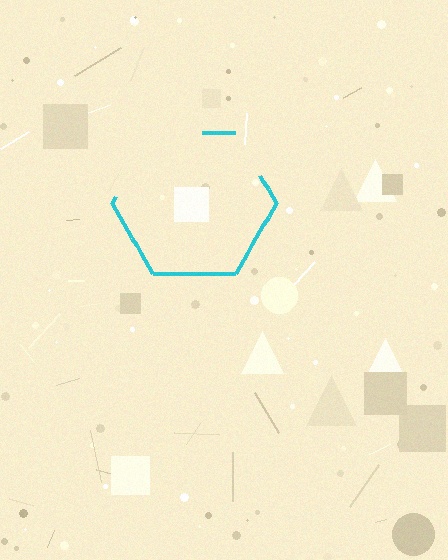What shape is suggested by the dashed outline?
The dashed outline suggests a hexagon.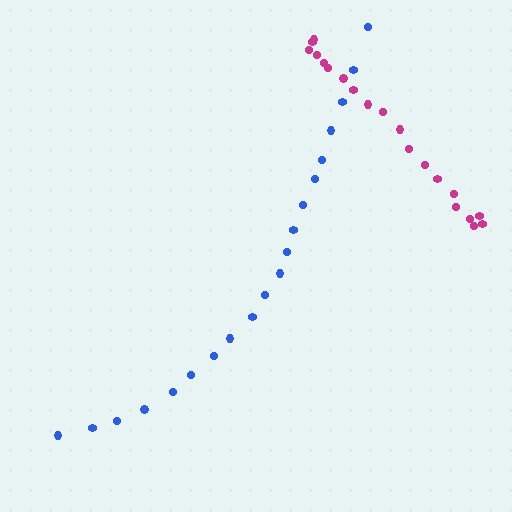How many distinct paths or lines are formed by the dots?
There are 2 distinct paths.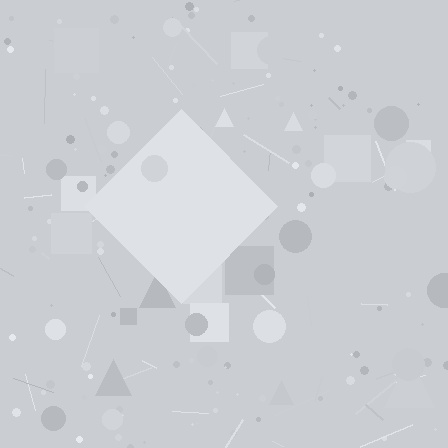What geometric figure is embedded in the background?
A diamond is embedded in the background.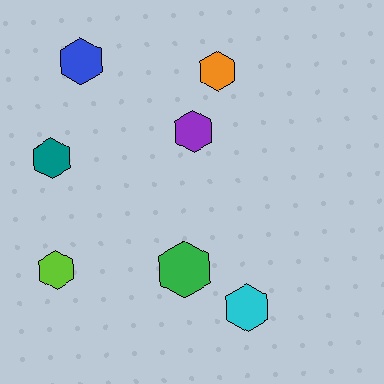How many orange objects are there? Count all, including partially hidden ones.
There is 1 orange object.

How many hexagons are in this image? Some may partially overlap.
There are 7 hexagons.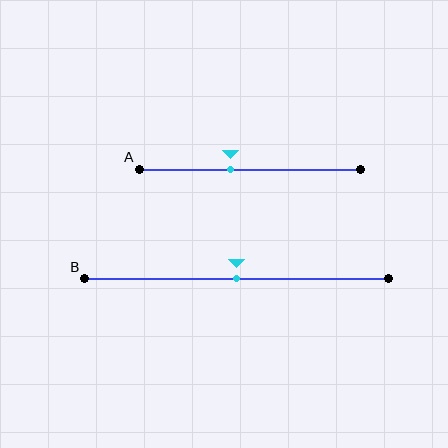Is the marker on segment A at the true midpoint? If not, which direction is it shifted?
No, the marker on segment A is shifted to the left by about 9% of the segment length.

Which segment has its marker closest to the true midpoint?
Segment B has its marker closest to the true midpoint.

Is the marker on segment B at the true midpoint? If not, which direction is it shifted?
Yes, the marker on segment B is at the true midpoint.